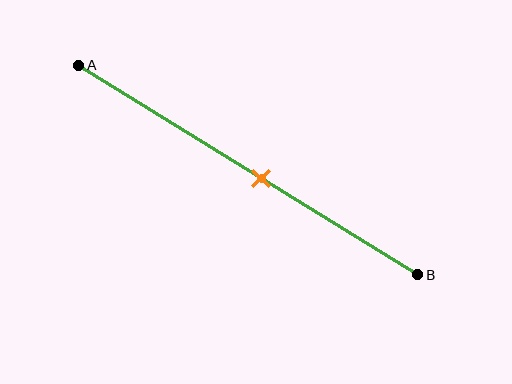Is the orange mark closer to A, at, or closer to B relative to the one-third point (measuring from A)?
The orange mark is closer to point B than the one-third point of segment AB.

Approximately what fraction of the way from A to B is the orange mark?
The orange mark is approximately 55% of the way from A to B.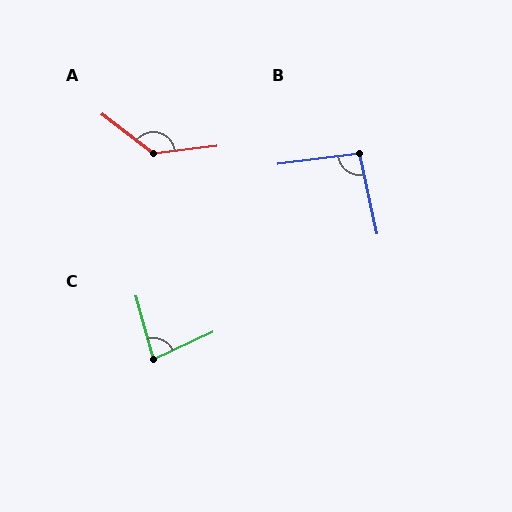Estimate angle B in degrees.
Approximately 95 degrees.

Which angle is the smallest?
C, at approximately 80 degrees.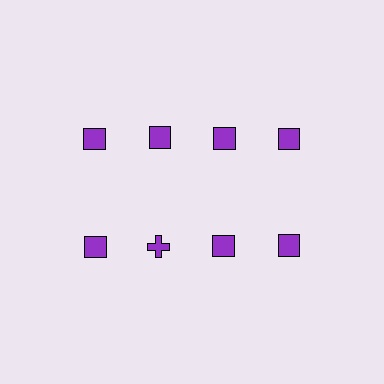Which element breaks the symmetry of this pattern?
The purple cross in the second row, second from left column breaks the symmetry. All other shapes are purple squares.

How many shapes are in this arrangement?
There are 8 shapes arranged in a grid pattern.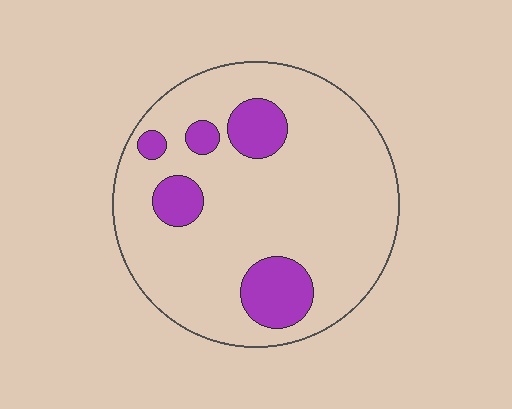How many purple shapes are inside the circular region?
5.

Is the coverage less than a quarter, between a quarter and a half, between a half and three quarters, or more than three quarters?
Less than a quarter.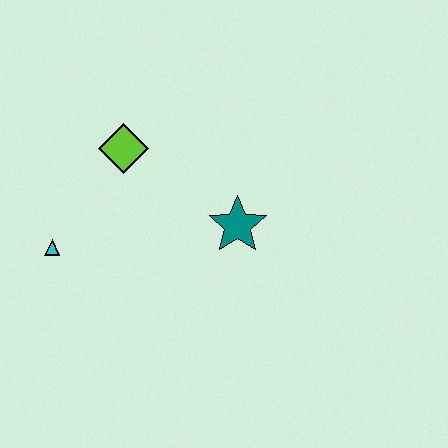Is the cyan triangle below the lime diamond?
Yes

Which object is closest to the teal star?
The lime diamond is closest to the teal star.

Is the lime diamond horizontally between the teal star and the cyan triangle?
Yes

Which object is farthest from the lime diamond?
The teal star is farthest from the lime diamond.